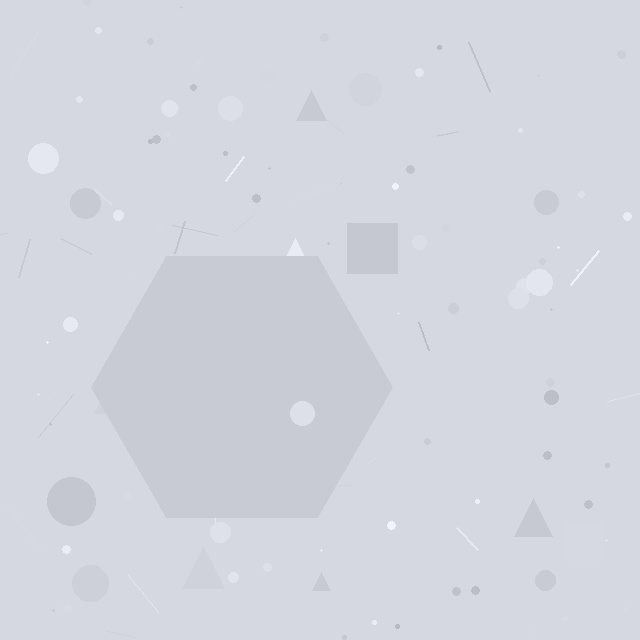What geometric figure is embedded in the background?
A hexagon is embedded in the background.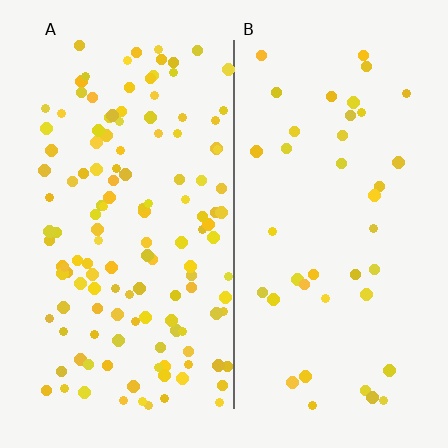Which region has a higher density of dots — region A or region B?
A (the left).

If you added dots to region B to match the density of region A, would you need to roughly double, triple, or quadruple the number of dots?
Approximately triple.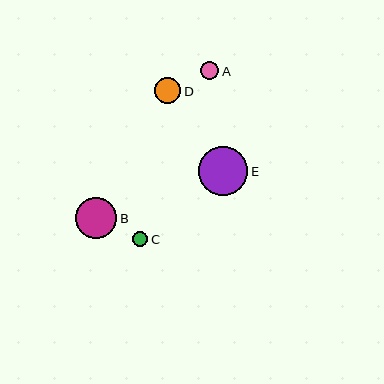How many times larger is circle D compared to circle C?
Circle D is approximately 1.7 times the size of circle C.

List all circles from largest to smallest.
From largest to smallest: E, B, D, A, C.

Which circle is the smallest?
Circle C is the smallest with a size of approximately 15 pixels.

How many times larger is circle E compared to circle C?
Circle E is approximately 3.3 times the size of circle C.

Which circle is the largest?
Circle E is the largest with a size of approximately 49 pixels.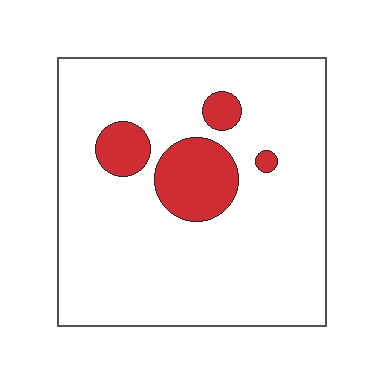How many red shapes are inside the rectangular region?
4.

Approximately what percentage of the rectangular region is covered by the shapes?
Approximately 15%.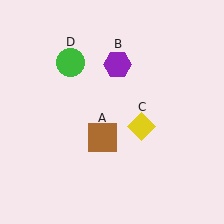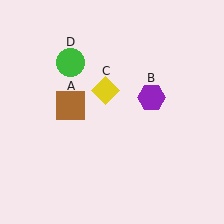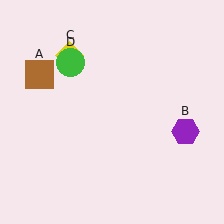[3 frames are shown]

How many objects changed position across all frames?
3 objects changed position: brown square (object A), purple hexagon (object B), yellow diamond (object C).